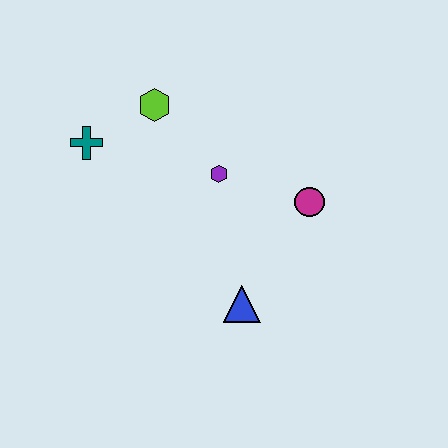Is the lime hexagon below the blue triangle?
No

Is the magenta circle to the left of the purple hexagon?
No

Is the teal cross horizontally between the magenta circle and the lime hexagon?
No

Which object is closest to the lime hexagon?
The teal cross is closest to the lime hexagon.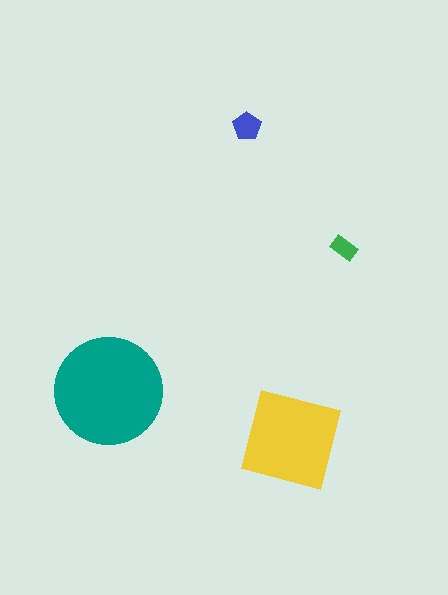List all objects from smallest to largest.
The green rectangle, the blue pentagon, the yellow square, the teal circle.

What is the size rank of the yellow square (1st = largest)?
2nd.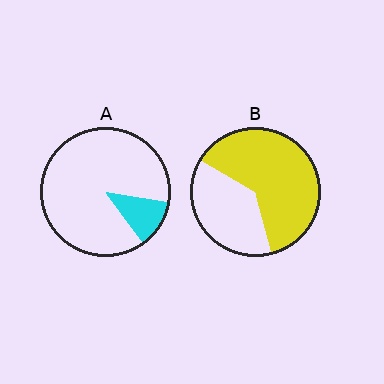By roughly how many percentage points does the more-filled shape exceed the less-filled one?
By roughly 50 percentage points (B over A).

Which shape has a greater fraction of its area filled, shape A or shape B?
Shape B.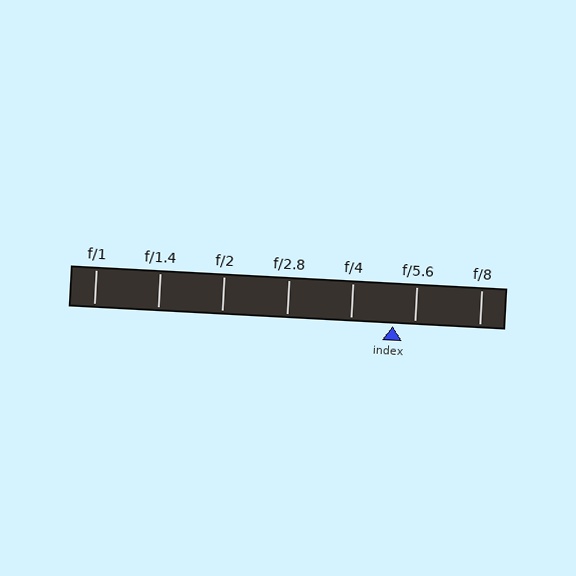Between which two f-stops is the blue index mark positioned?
The index mark is between f/4 and f/5.6.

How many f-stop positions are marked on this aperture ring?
There are 7 f-stop positions marked.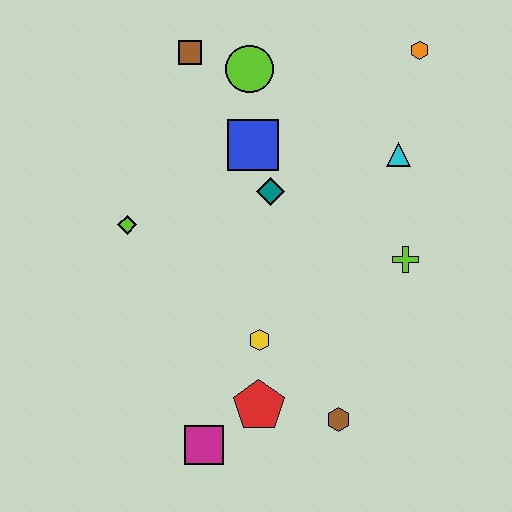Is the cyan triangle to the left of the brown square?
No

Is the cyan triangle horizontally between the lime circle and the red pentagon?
No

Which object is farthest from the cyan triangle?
The magenta square is farthest from the cyan triangle.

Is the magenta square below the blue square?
Yes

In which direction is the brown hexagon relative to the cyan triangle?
The brown hexagon is below the cyan triangle.